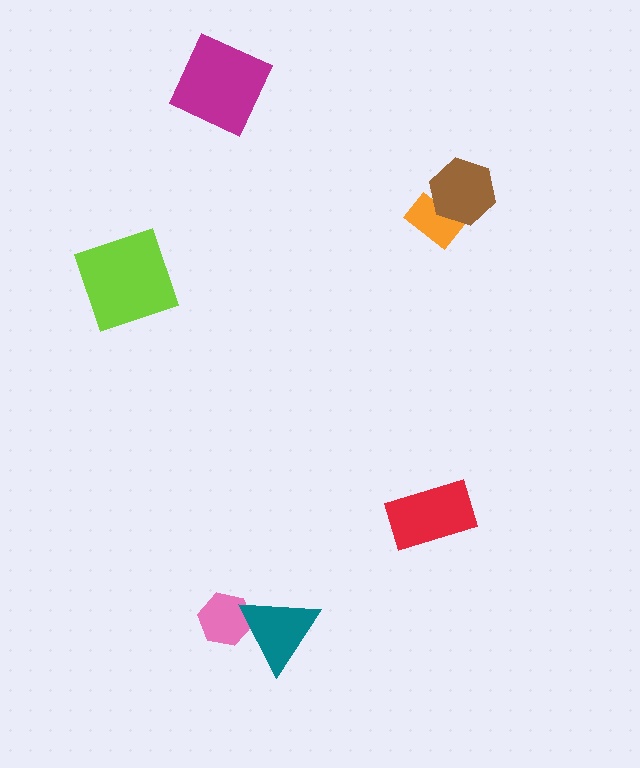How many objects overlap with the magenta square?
0 objects overlap with the magenta square.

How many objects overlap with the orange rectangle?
1 object overlaps with the orange rectangle.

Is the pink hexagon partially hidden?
Yes, it is partially covered by another shape.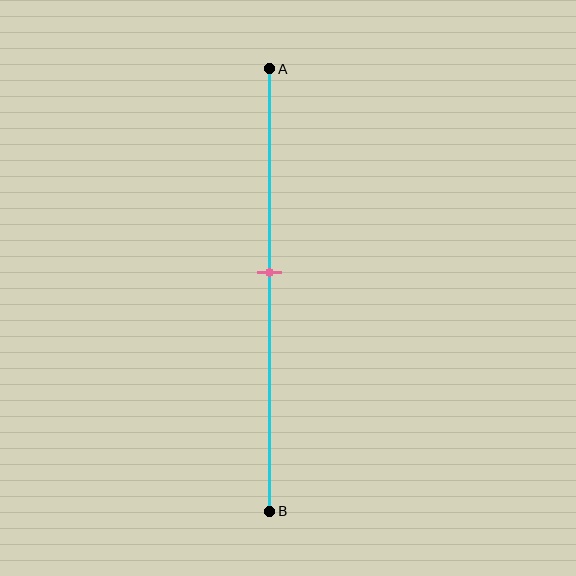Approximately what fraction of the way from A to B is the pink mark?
The pink mark is approximately 45% of the way from A to B.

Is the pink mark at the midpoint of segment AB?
No, the mark is at about 45% from A, not at the 50% midpoint.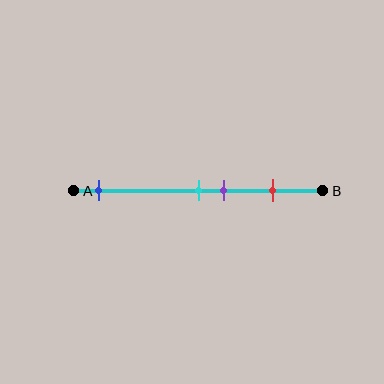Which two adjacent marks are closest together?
The cyan and purple marks are the closest adjacent pair.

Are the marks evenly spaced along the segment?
No, the marks are not evenly spaced.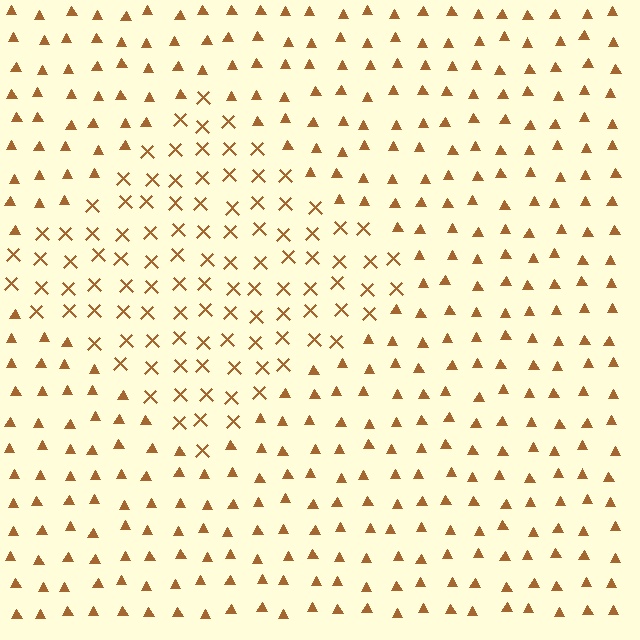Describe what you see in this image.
The image is filled with small brown elements arranged in a uniform grid. A diamond-shaped region contains X marks, while the surrounding area contains triangles. The boundary is defined purely by the change in element shape.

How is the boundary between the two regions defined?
The boundary is defined by a change in element shape: X marks inside vs. triangles outside. All elements share the same color and spacing.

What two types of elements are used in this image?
The image uses X marks inside the diamond region and triangles outside it.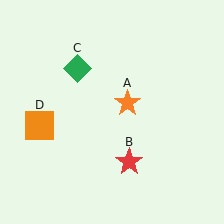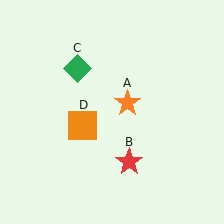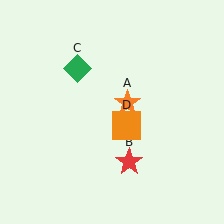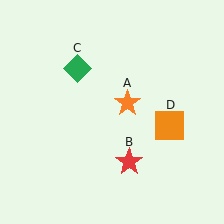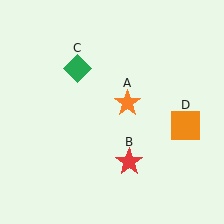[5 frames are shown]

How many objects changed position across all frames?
1 object changed position: orange square (object D).